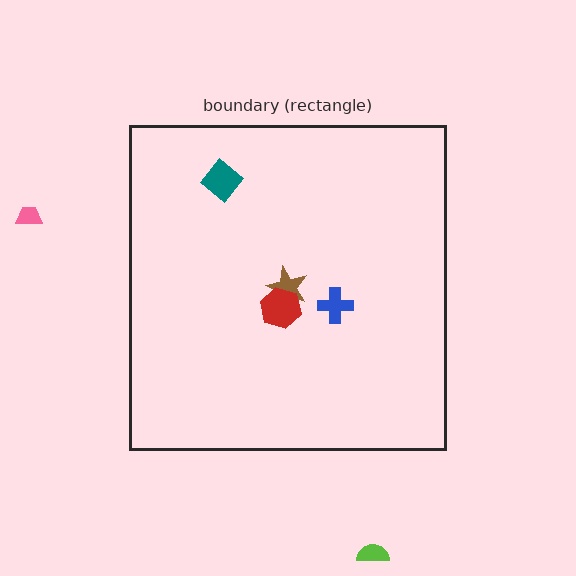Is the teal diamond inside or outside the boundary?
Inside.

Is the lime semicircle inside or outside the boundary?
Outside.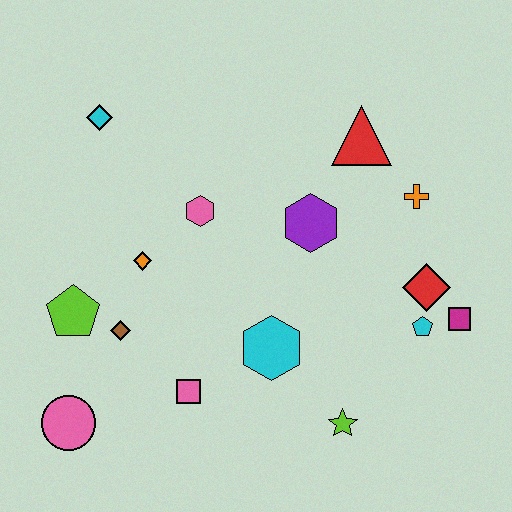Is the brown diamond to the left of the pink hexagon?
Yes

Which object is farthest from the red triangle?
The pink circle is farthest from the red triangle.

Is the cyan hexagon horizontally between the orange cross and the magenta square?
No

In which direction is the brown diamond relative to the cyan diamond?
The brown diamond is below the cyan diamond.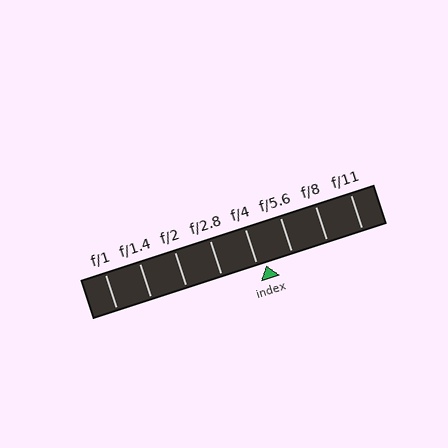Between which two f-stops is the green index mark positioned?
The index mark is between f/4 and f/5.6.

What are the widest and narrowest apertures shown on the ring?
The widest aperture shown is f/1 and the narrowest is f/11.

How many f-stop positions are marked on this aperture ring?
There are 8 f-stop positions marked.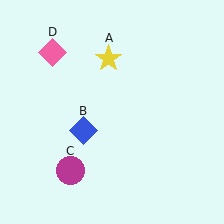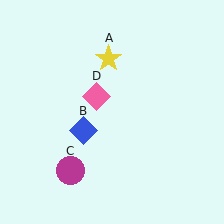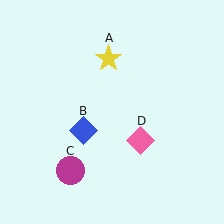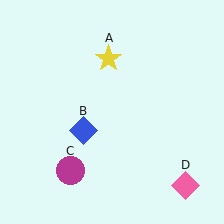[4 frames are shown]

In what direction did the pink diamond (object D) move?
The pink diamond (object D) moved down and to the right.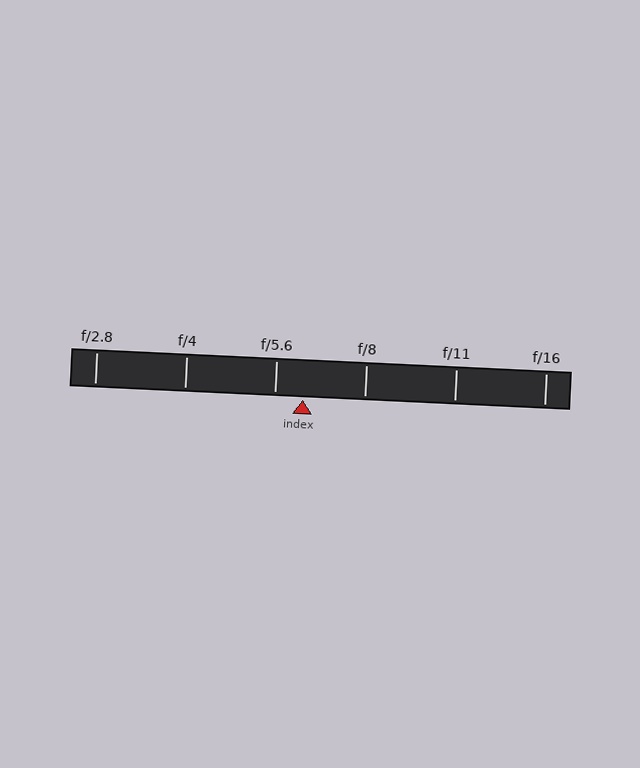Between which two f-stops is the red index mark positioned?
The index mark is between f/5.6 and f/8.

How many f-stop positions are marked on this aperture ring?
There are 6 f-stop positions marked.